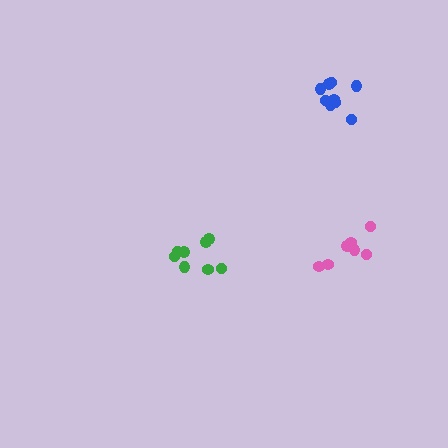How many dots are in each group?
Group 1: 8 dots, Group 2: 9 dots, Group 3: 7 dots (24 total).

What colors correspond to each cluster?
The clusters are colored: green, blue, pink.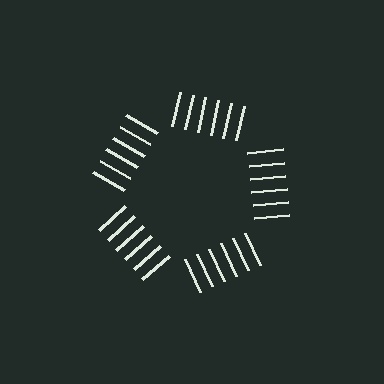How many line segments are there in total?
30 — 6 along each of the 5 edges.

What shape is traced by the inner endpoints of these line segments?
An illusory pentagon — the line segments terminate on its edges but no continuous stroke is drawn.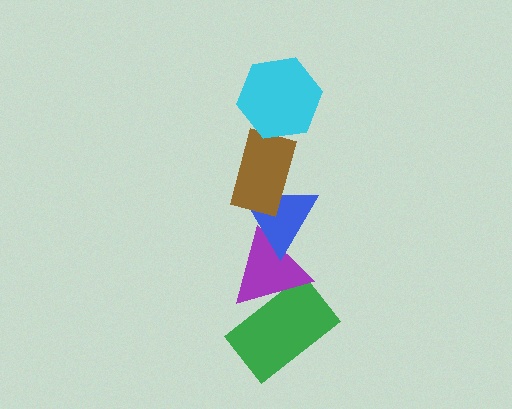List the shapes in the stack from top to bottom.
From top to bottom: the cyan hexagon, the brown rectangle, the blue triangle, the purple triangle, the green rectangle.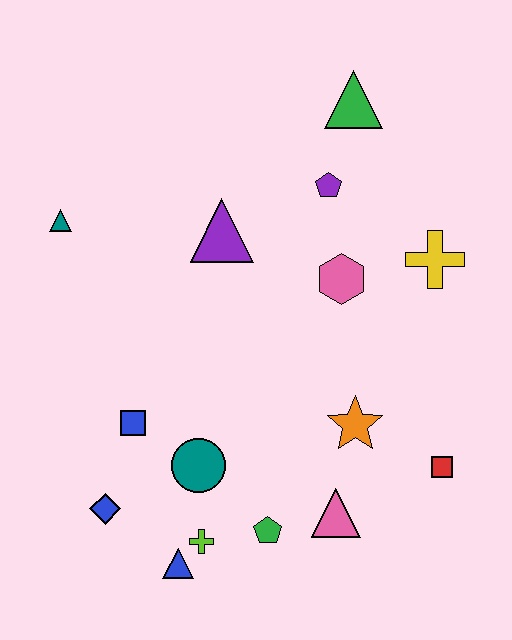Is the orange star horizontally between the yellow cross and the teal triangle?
Yes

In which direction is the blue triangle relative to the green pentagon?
The blue triangle is to the left of the green pentagon.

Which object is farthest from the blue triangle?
The green triangle is farthest from the blue triangle.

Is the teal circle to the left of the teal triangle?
No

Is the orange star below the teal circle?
No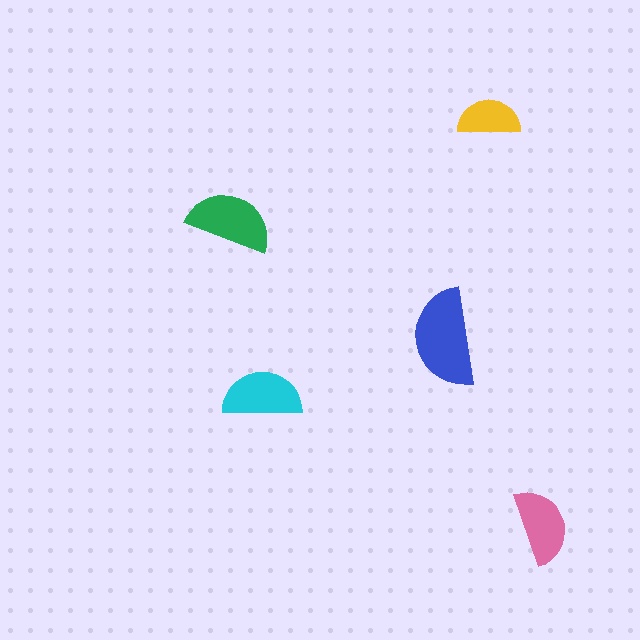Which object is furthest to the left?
The green semicircle is leftmost.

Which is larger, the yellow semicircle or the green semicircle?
The green one.